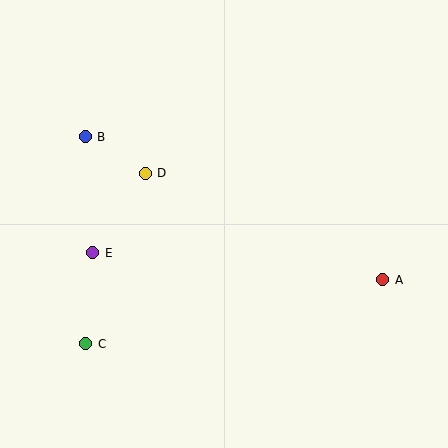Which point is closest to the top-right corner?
Point A is closest to the top-right corner.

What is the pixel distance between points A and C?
The distance between A and C is 304 pixels.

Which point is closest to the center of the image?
Point D at (145, 173) is closest to the center.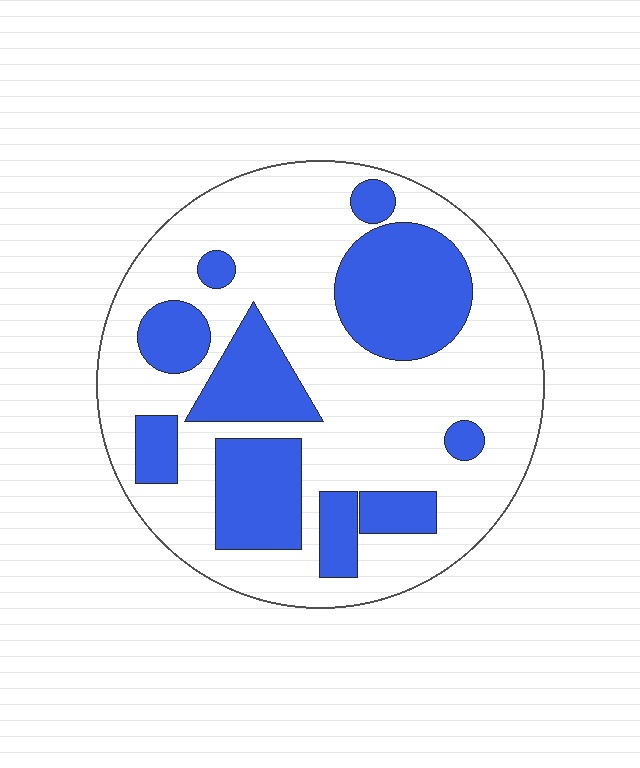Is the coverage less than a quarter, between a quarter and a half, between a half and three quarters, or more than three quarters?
Between a quarter and a half.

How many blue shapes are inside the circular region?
10.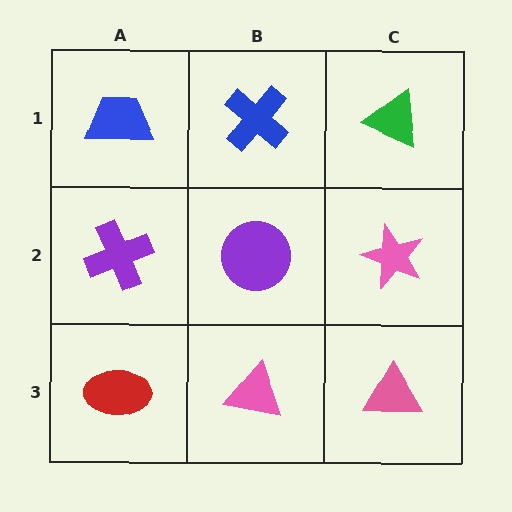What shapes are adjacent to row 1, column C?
A pink star (row 2, column C), a blue cross (row 1, column B).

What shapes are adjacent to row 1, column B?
A purple circle (row 2, column B), a blue trapezoid (row 1, column A), a green triangle (row 1, column C).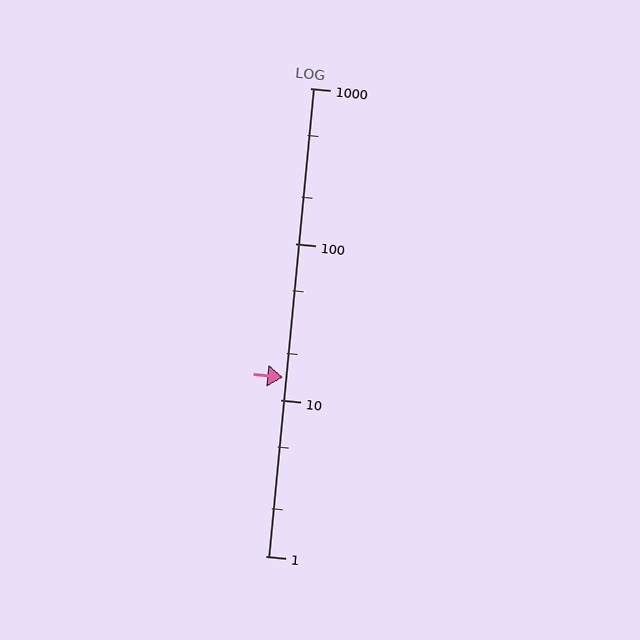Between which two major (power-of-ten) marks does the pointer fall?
The pointer is between 10 and 100.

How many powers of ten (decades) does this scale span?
The scale spans 3 decades, from 1 to 1000.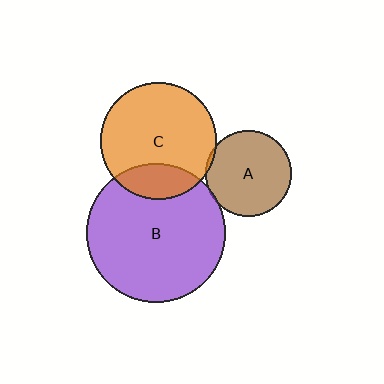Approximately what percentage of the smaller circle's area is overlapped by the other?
Approximately 20%.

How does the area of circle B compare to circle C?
Approximately 1.4 times.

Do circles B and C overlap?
Yes.